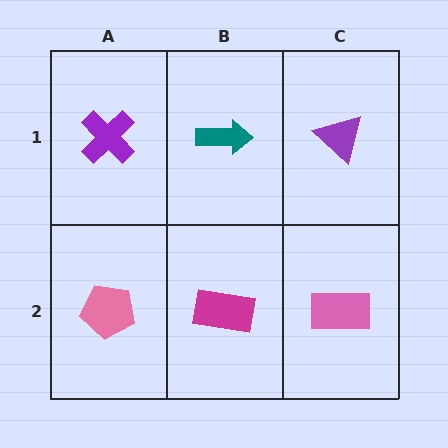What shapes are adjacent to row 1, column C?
A pink rectangle (row 2, column C), a teal arrow (row 1, column B).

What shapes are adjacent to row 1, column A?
A pink pentagon (row 2, column A), a teal arrow (row 1, column B).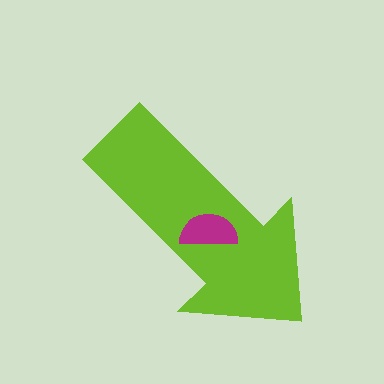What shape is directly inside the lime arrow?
The magenta semicircle.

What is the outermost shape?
The lime arrow.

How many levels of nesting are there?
2.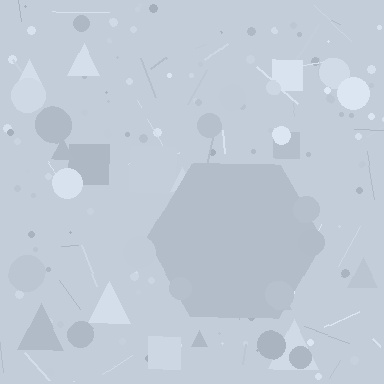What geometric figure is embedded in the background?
A hexagon is embedded in the background.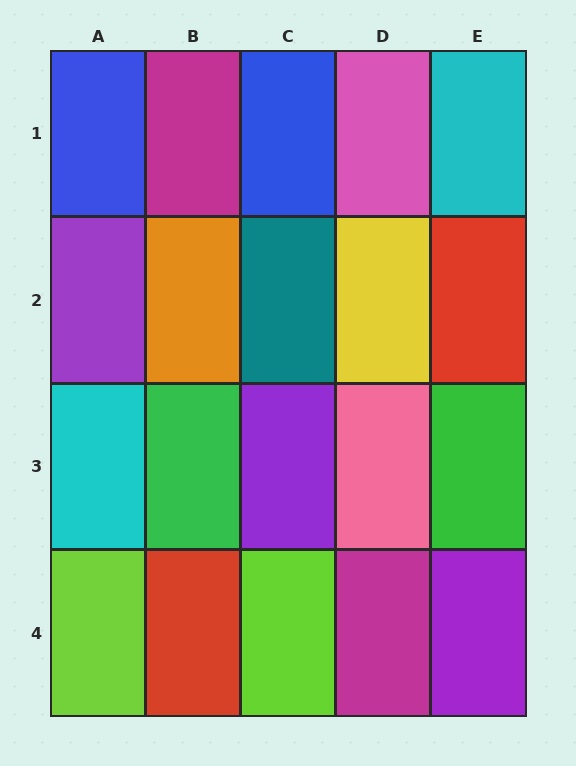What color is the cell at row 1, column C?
Blue.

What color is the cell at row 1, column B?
Magenta.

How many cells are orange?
1 cell is orange.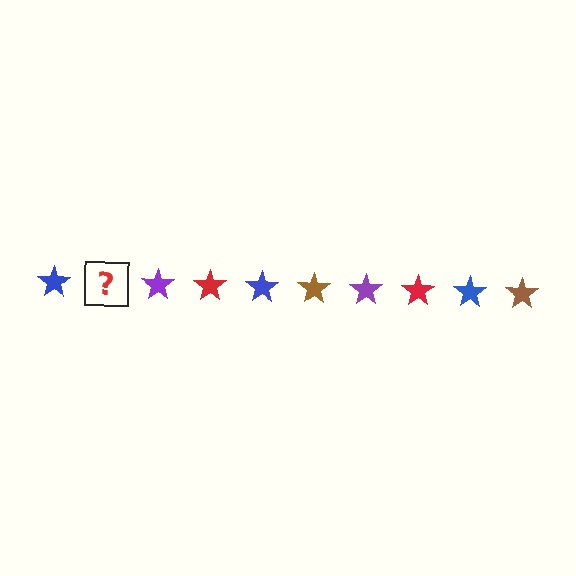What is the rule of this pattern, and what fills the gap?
The rule is that the pattern cycles through blue, brown, purple, red stars. The gap should be filled with a brown star.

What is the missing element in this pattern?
The missing element is a brown star.